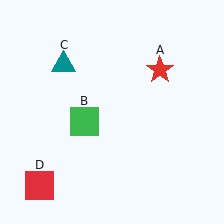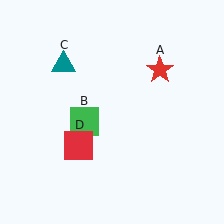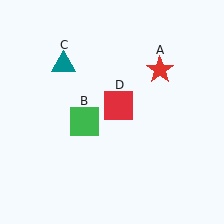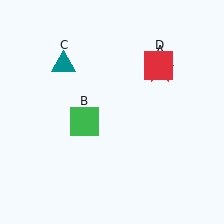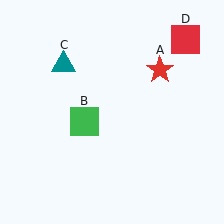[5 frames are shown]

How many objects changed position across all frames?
1 object changed position: red square (object D).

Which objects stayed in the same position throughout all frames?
Red star (object A) and green square (object B) and teal triangle (object C) remained stationary.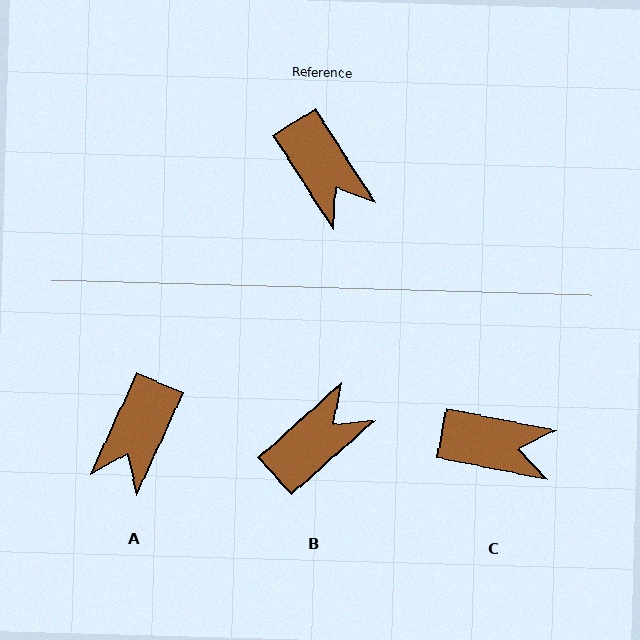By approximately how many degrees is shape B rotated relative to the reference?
Approximately 99 degrees counter-clockwise.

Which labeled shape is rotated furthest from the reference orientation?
B, about 99 degrees away.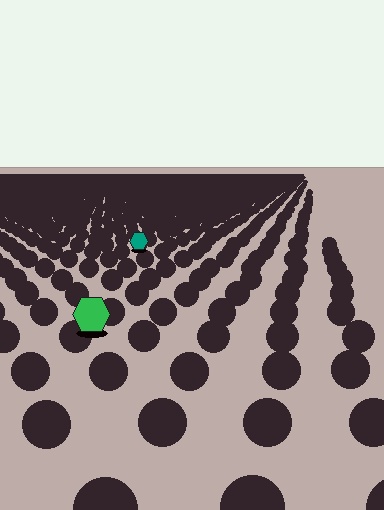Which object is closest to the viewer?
The green hexagon is closest. The texture marks near it are larger and more spread out.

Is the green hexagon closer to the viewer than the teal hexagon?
Yes. The green hexagon is closer — you can tell from the texture gradient: the ground texture is coarser near it.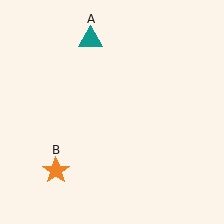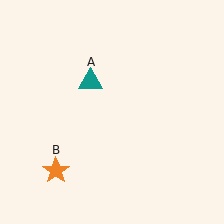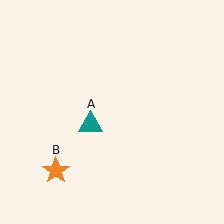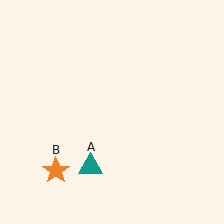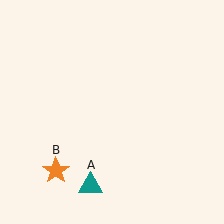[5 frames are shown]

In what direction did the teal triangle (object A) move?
The teal triangle (object A) moved down.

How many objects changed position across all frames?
1 object changed position: teal triangle (object A).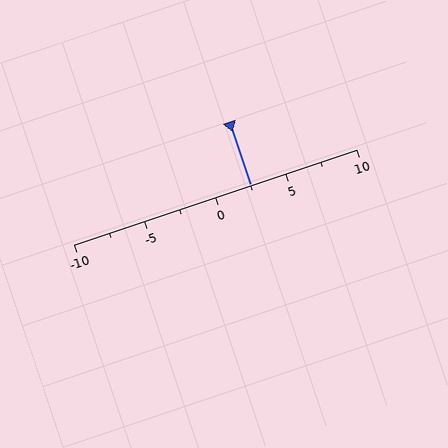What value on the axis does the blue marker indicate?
The marker indicates approximately 2.5.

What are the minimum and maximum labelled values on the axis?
The axis runs from -10 to 10.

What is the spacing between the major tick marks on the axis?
The major ticks are spaced 5 apart.